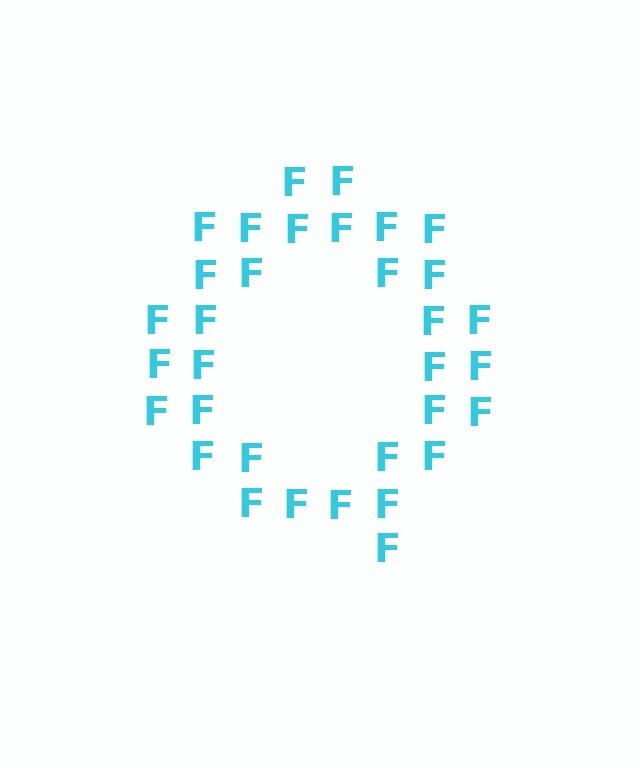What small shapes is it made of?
It is made of small letter F's.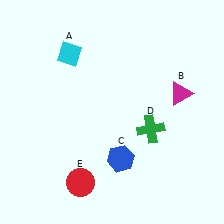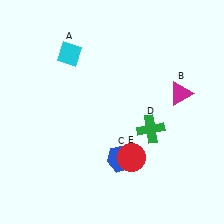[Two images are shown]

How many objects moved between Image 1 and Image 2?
1 object moved between the two images.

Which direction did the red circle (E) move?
The red circle (E) moved right.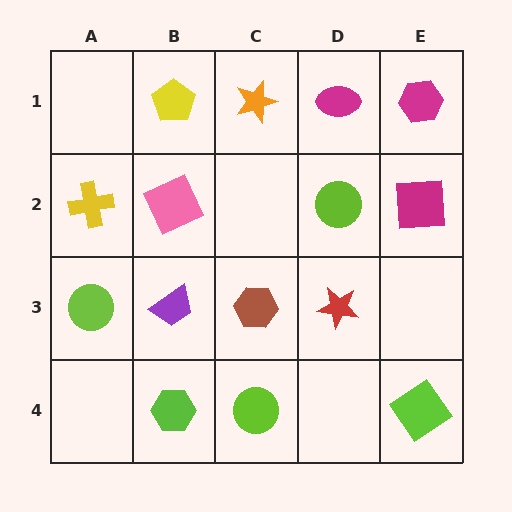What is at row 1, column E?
A magenta hexagon.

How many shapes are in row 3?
4 shapes.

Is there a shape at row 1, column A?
No, that cell is empty.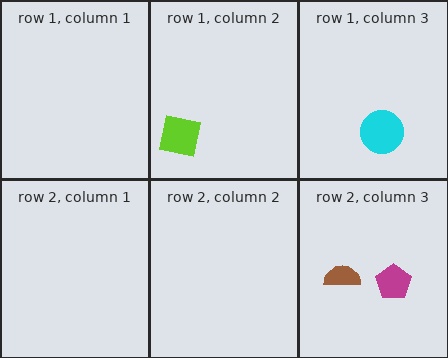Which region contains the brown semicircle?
The row 2, column 3 region.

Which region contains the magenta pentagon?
The row 2, column 3 region.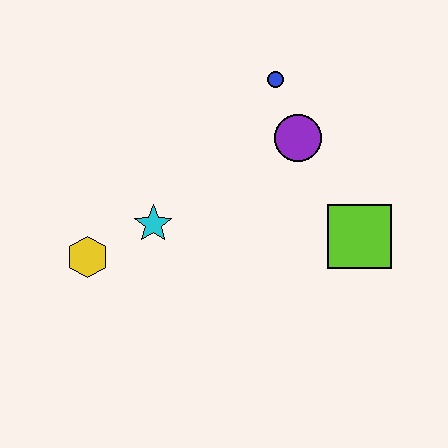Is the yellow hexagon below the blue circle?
Yes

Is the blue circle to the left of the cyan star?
No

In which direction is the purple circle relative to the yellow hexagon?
The purple circle is to the right of the yellow hexagon.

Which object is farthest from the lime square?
The yellow hexagon is farthest from the lime square.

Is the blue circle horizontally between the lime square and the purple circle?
No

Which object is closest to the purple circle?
The blue circle is closest to the purple circle.